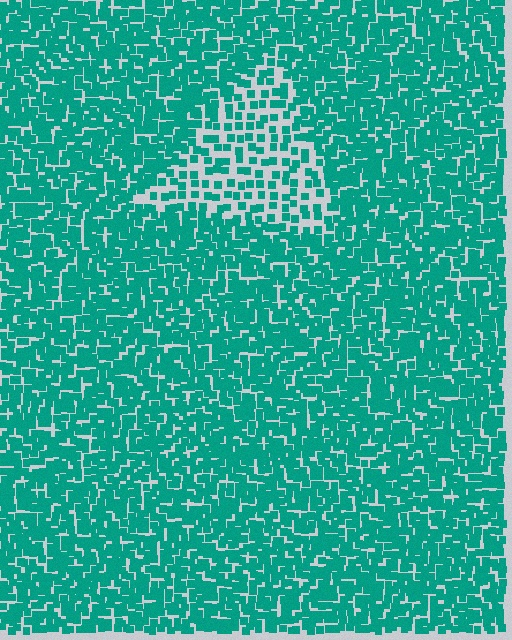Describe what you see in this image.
The image contains small teal elements arranged at two different densities. A triangle-shaped region is visible where the elements are less densely packed than the surrounding area.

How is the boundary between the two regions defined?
The boundary is defined by a change in element density (approximately 2.2x ratio). All elements are the same color, size, and shape.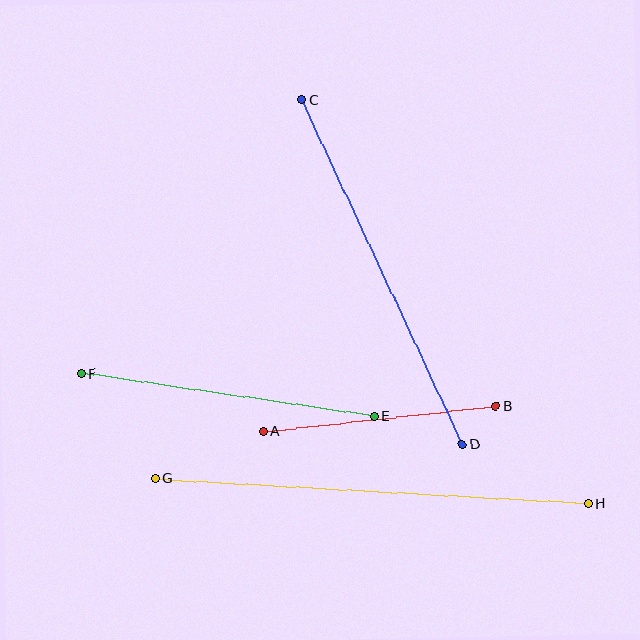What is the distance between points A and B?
The distance is approximately 234 pixels.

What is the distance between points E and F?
The distance is approximately 296 pixels.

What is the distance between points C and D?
The distance is approximately 380 pixels.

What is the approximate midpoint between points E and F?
The midpoint is at approximately (228, 395) pixels.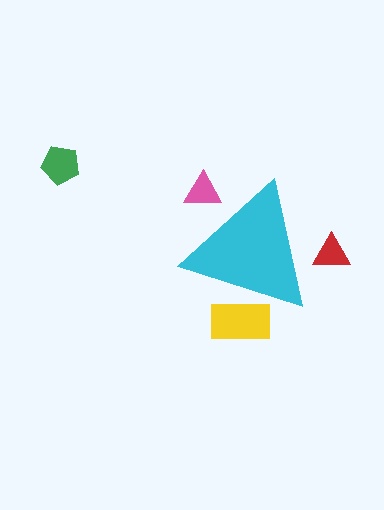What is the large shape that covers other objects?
A cyan triangle.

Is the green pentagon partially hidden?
No, the green pentagon is fully visible.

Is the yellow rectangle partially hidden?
Yes, the yellow rectangle is partially hidden behind the cyan triangle.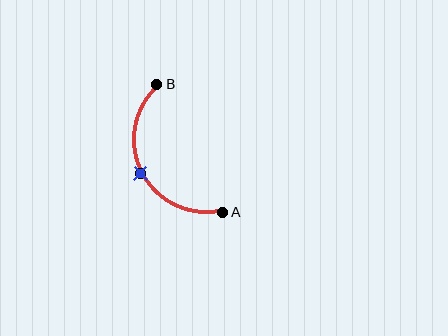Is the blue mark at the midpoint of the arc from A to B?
Yes. The blue mark lies on the arc at equal arc-length from both A and B — it is the arc midpoint.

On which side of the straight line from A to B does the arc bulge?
The arc bulges to the left of the straight line connecting A and B.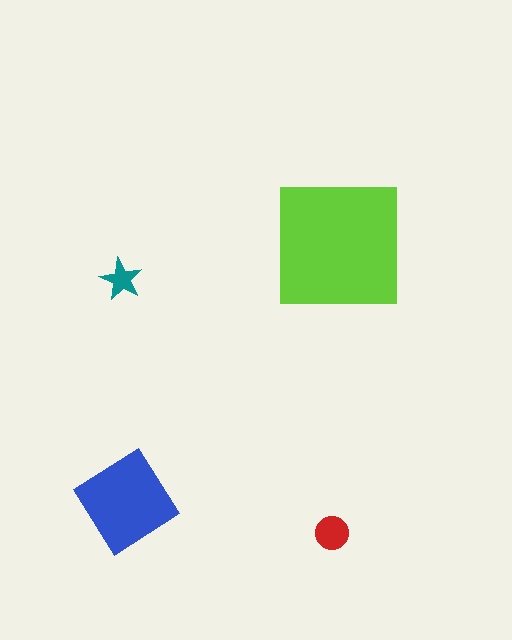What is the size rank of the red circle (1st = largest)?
3rd.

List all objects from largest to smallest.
The lime square, the blue diamond, the red circle, the teal star.